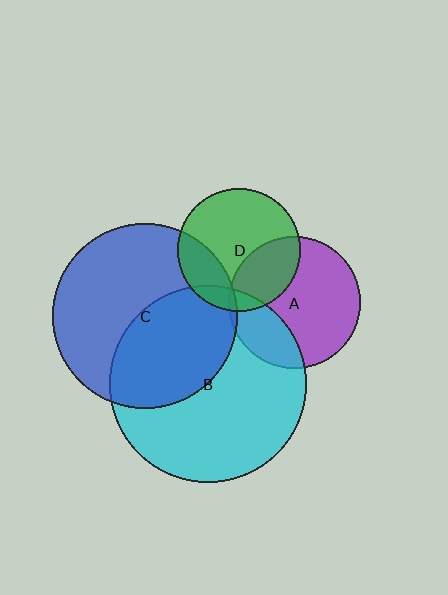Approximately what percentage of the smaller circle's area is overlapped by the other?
Approximately 30%.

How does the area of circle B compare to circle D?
Approximately 2.5 times.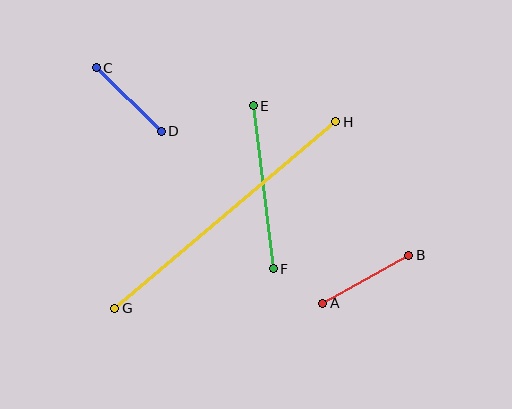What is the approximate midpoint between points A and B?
The midpoint is at approximately (366, 279) pixels.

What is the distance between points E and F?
The distance is approximately 164 pixels.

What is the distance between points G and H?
The distance is approximately 289 pixels.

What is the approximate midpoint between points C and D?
The midpoint is at approximately (129, 100) pixels.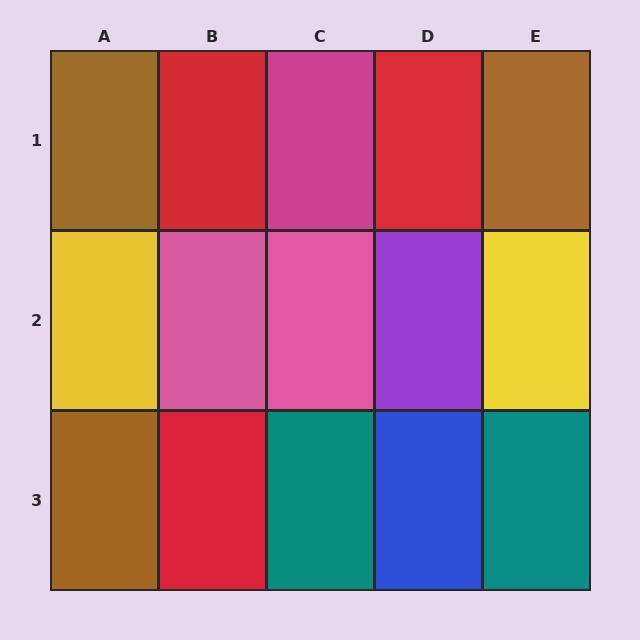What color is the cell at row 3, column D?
Blue.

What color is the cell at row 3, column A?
Brown.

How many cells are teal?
2 cells are teal.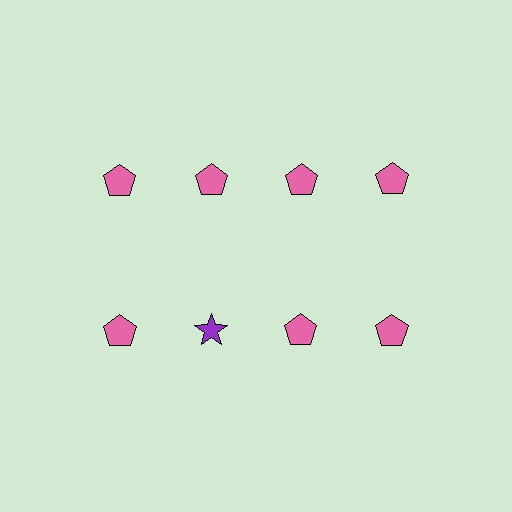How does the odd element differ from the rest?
It differs in both color (purple instead of pink) and shape (star instead of pentagon).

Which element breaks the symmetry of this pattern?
The purple star in the second row, second from left column breaks the symmetry. All other shapes are pink pentagons.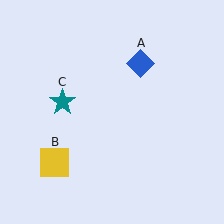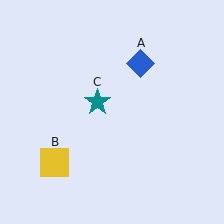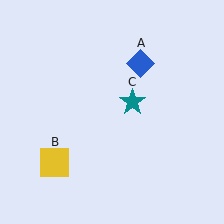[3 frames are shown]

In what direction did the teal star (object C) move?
The teal star (object C) moved right.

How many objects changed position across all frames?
1 object changed position: teal star (object C).